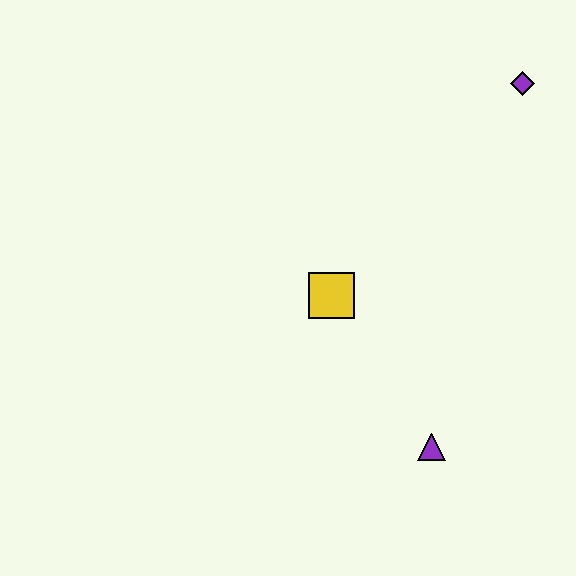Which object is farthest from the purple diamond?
The purple triangle is farthest from the purple diamond.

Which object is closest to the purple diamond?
The yellow square is closest to the purple diamond.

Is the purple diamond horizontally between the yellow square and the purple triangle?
No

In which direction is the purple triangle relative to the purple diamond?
The purple triangle is below the purple diamond.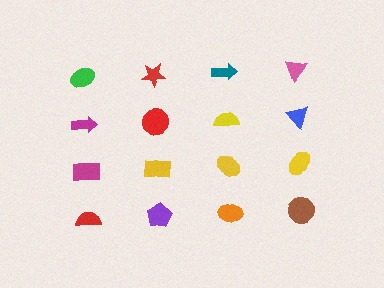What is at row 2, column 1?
A magenta arrow.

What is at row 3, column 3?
A yellow ellipse.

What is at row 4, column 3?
An orange ellipse.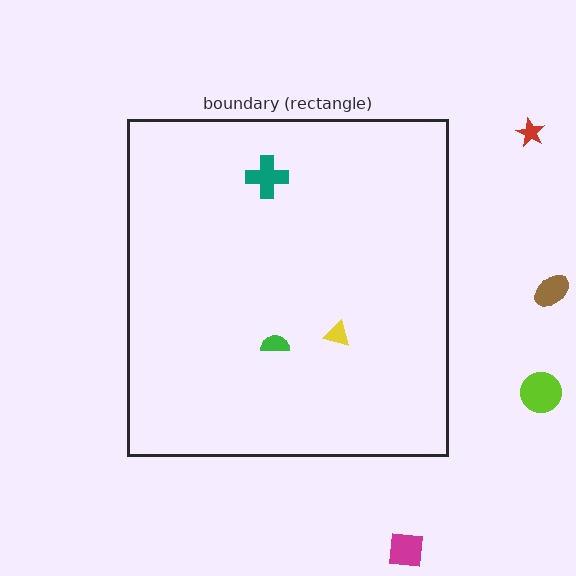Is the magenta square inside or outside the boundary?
Outside.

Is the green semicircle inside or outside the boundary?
Inside.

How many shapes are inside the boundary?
3 inside, 4 outside.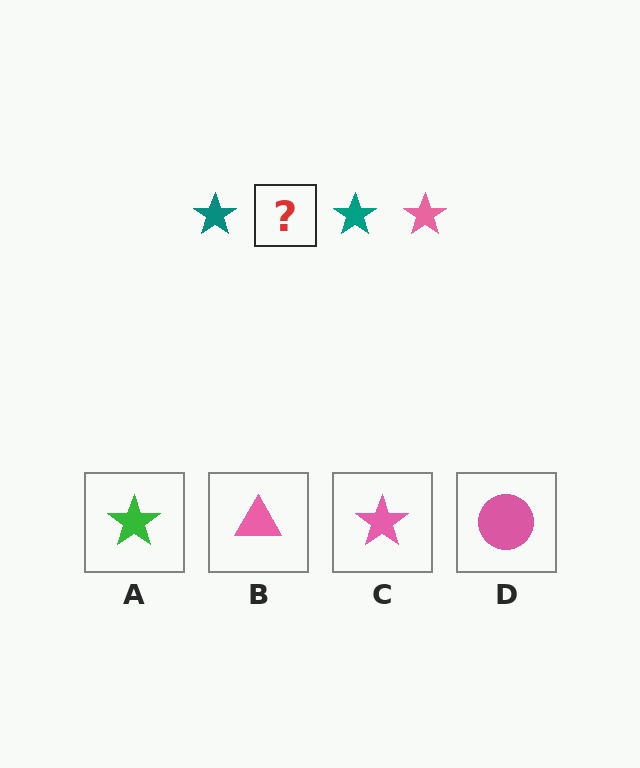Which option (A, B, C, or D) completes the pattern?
C.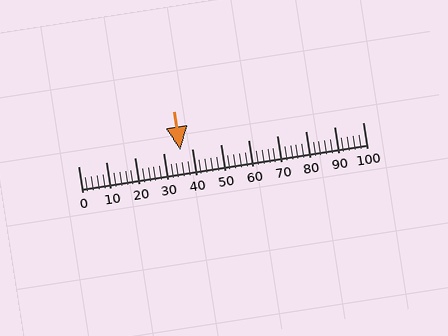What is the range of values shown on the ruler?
The ruler shows values from 0 to 100.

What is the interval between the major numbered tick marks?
The major tick marks are spaced 10 units apart.